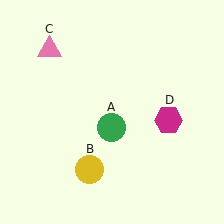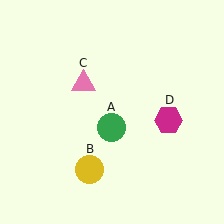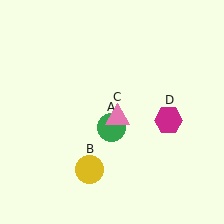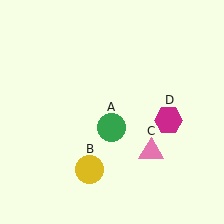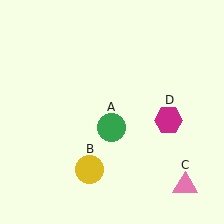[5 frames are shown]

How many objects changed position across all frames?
1 object changed position: pink triangle (object C).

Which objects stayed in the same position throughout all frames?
Green circle (object A) and yellow circle (object B) and magenta hexagon (object D) remained stationary.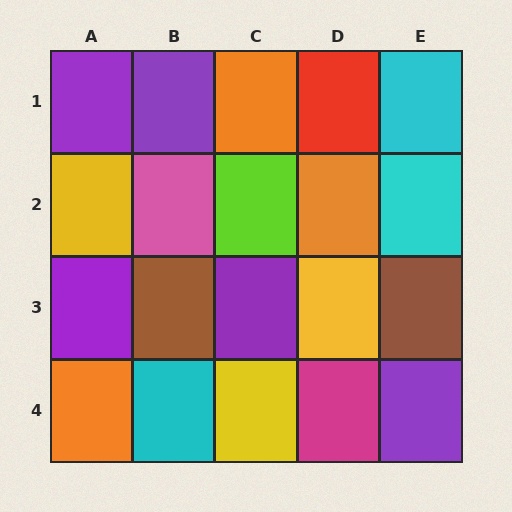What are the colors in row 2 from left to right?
Yellow, pink, lime, orange, cyan.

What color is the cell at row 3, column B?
Brown.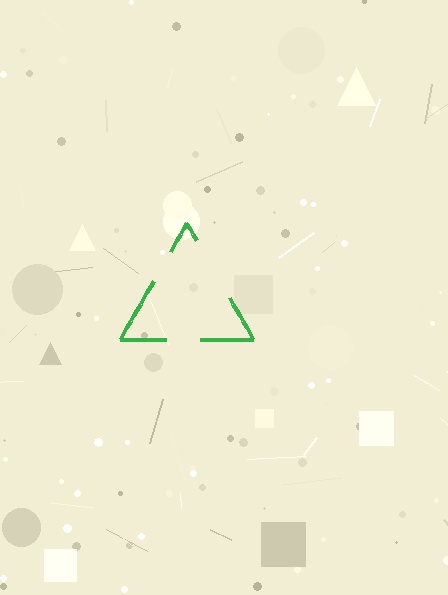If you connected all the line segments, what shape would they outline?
They would outline a triangle.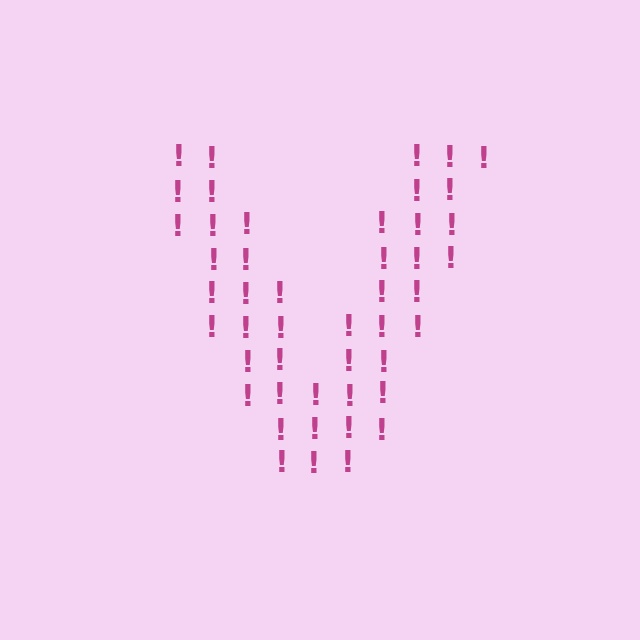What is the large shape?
The large shape is the letter V.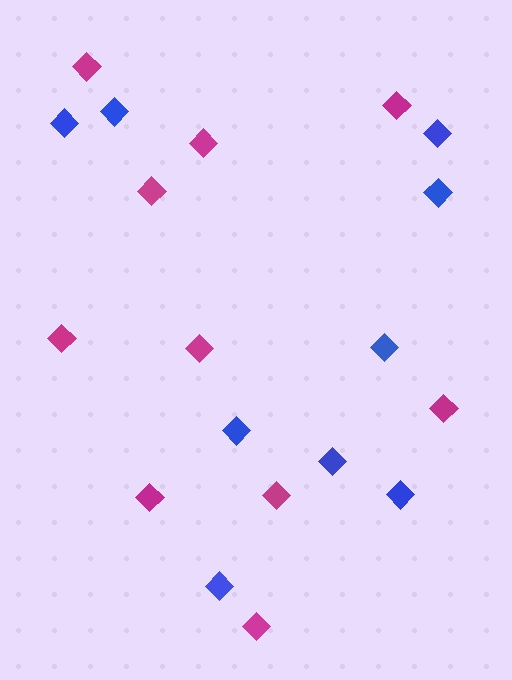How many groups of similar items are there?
There are 2 groups: one group of magenta diamonds (10) and one group of blue diamonds (9).